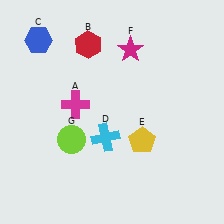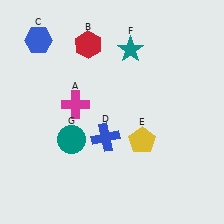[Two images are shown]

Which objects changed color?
D changed from cyan to blue. F changed from magenta to teal. G changed from lime to teal.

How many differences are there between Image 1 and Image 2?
There are 3 differences between the two images.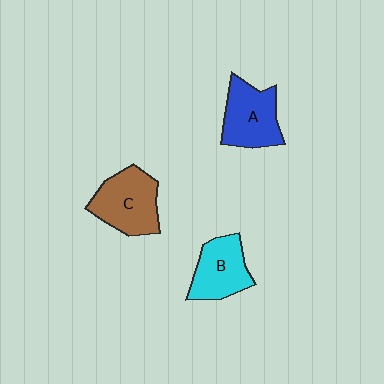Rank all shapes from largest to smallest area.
From largest to smallest: C (brown), A (blue), B (cyan).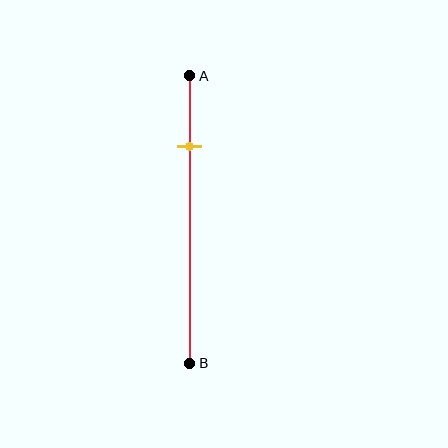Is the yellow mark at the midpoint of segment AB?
No, the mark is at about 25% from A, not at the 50% midpoint.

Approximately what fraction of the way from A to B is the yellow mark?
The yellow mark is approximately 25% of the way from A to B.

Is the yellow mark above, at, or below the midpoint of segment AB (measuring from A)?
The yellow mark is above the midpoint of segment AB.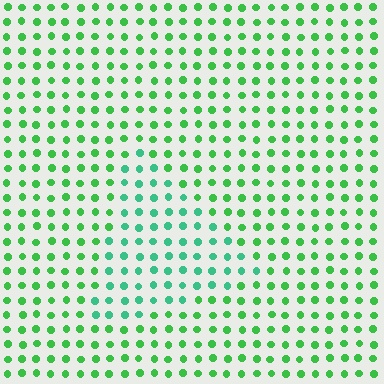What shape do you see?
I see a triangle.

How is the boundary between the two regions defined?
The boundary is defined purely by a slight shift in hue (about 30 degrees). Spacing, size, and orientation are identical on both sides.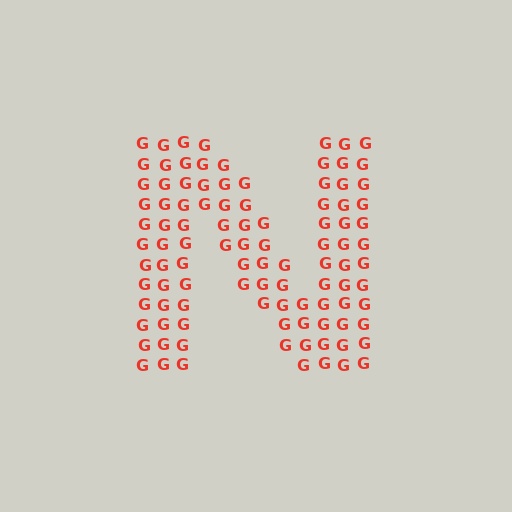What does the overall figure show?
The overall figure shows the letter N.